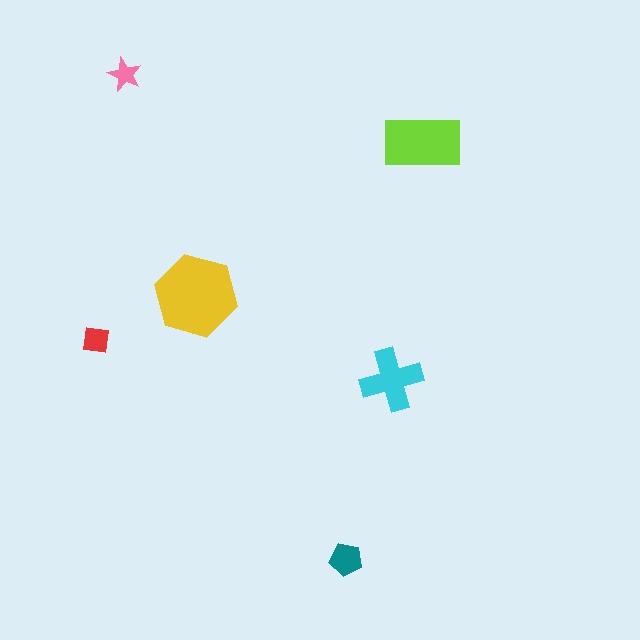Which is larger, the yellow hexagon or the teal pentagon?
The yellow hexagon.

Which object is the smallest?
The pink star.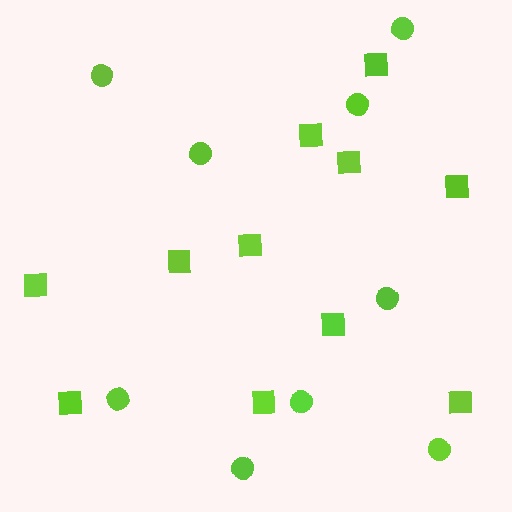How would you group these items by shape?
There are 2 groups: one group of squares (11) and one group of circles (9).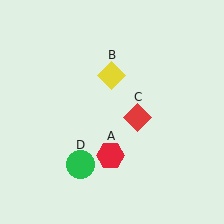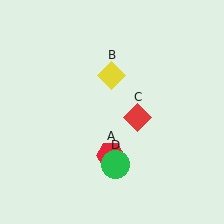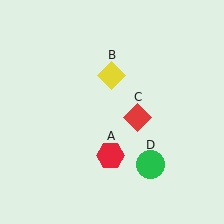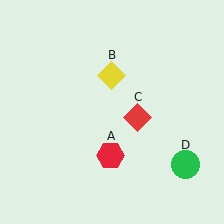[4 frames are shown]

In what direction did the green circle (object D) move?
The green circle (object D) moved right.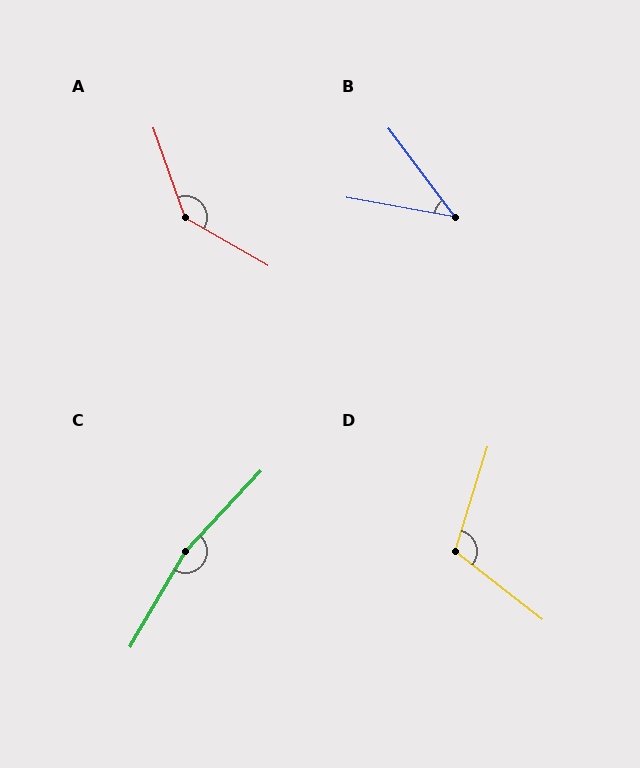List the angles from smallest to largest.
B (43°), D (111°), A (139°), C (167°).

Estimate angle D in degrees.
Approximately 111 degrees.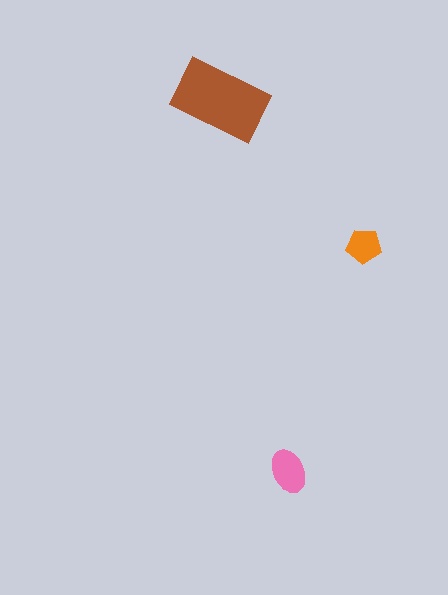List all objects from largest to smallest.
The brown rectangle, the pink ellipse, the orange pentagon.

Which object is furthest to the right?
The orange pentagon is rightmost.